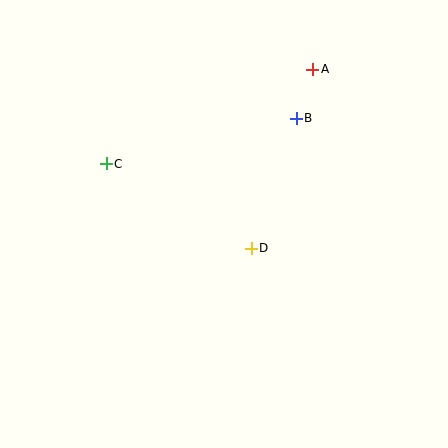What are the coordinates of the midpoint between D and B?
The midpoint between D and B is at (274, 183).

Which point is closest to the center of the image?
Point D at (251, 248) is closest to the center.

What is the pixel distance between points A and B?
The distance between A and B is 52 pixels.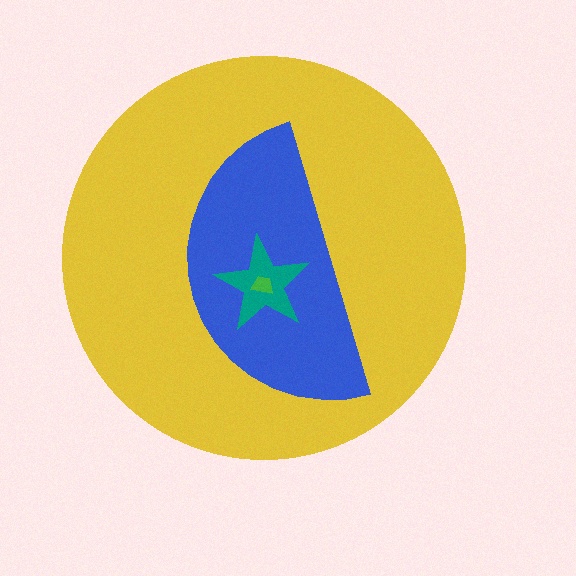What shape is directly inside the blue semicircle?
The teal star.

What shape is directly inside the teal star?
The green trapezoid.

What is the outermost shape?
The yellow circle.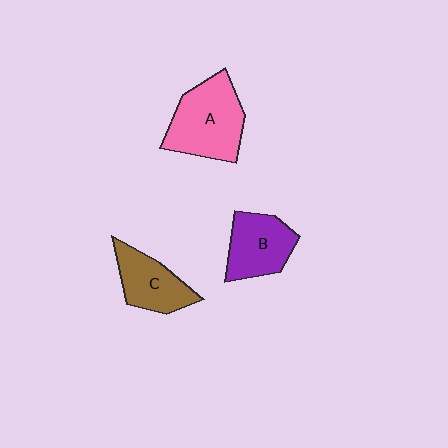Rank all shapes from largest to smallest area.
From largest to smallest: A (pink), B (purple), C (brown).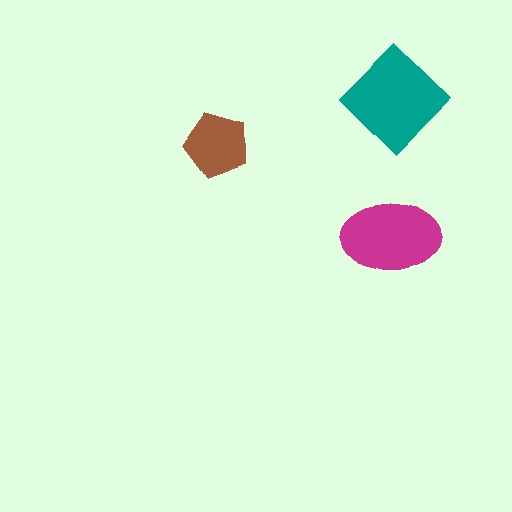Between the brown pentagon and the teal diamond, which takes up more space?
The teal diamond.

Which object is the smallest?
The brown pentagon.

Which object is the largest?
The teal diamond.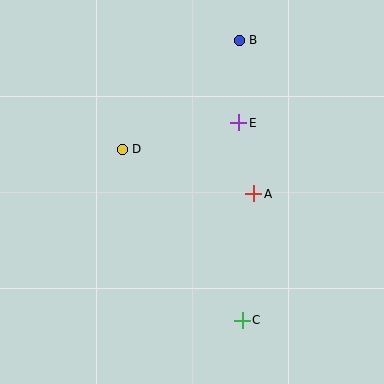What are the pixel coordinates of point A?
Point A is at (254, 194).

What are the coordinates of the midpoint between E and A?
The midpoint between E and A is at (246, 158).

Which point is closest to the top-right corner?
Point B is closest to the top-right corner.